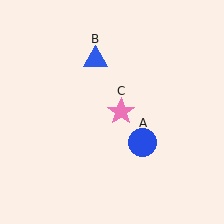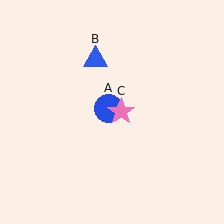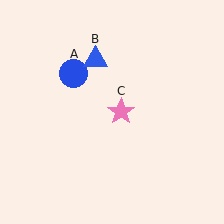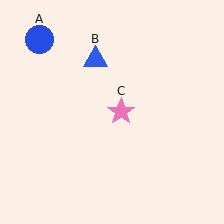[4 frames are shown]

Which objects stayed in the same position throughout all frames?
Blue triangle (object B) and pink star (object C) remained stationary.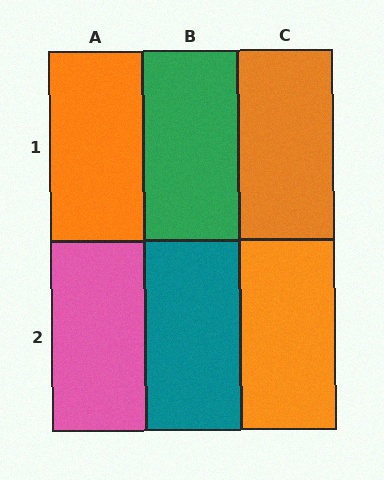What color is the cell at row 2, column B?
Teal.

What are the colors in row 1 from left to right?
Orange, green, orange.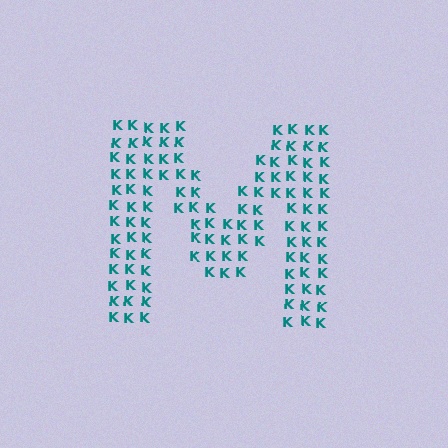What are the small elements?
The small elements are letter K's.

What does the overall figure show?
The overall figure shows the letter M.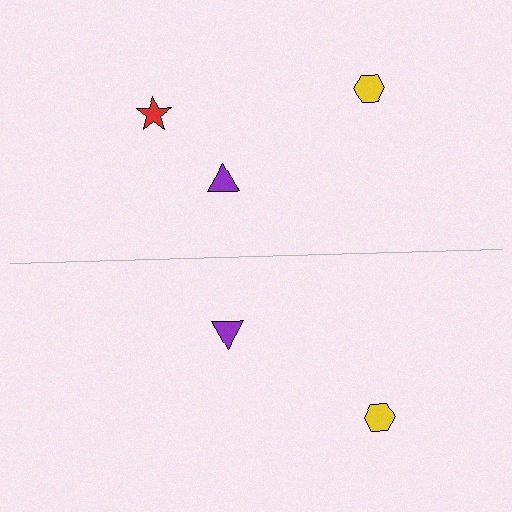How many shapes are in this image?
There are 5 shapes in this image.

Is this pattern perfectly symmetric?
No, the pattern is not perfectly symmetric. A red star is missing from the bottom side.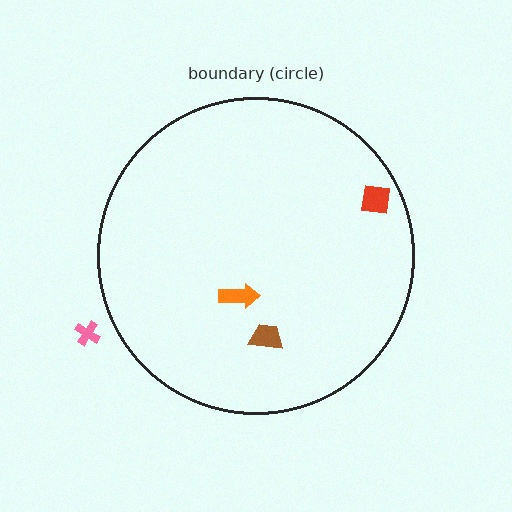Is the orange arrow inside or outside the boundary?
Inside.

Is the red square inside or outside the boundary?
Inside.